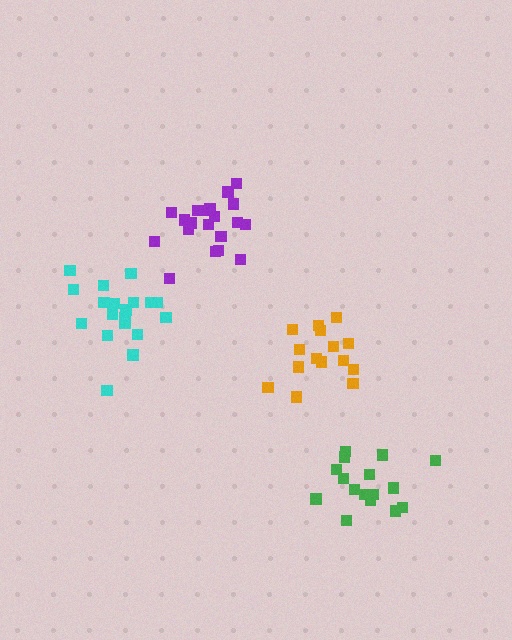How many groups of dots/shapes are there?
There are 4 groups.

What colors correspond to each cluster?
The clusters are colored: purple, orange, cyan, green.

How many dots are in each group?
Group 1: 20 dots, Group 2: 15 dots, Group 3: 19 dots, Group 4: 16 dots (70 total).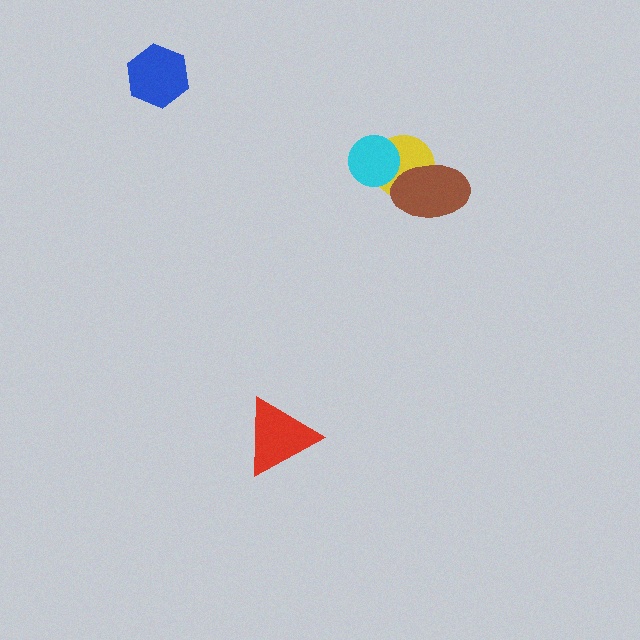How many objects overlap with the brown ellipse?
1 object overlaps with the brown ellipse.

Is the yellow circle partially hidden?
Yes, it is partially covered by another shape.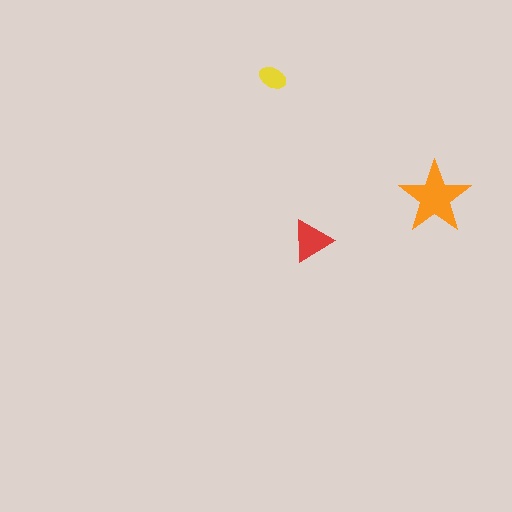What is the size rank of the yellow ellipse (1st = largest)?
3rd.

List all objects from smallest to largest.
The yellow ellipse, the red triangle, the orange star.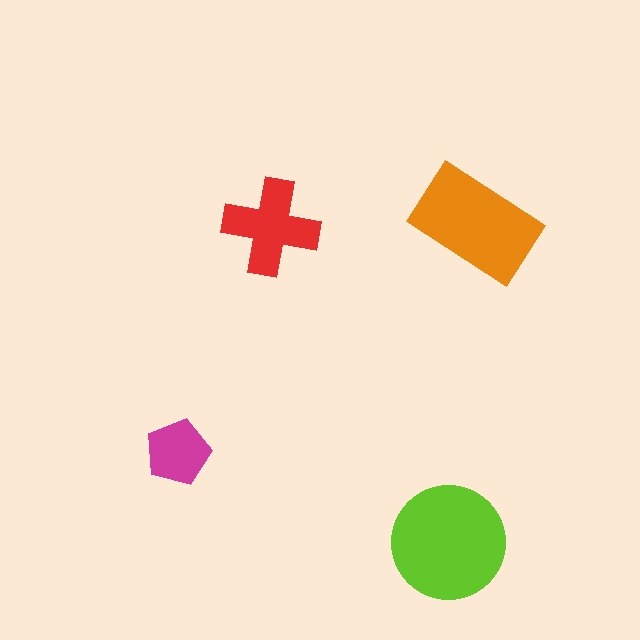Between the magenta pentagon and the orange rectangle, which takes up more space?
The orange rectangle.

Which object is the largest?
The lime circle.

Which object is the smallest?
The magenta pentagon.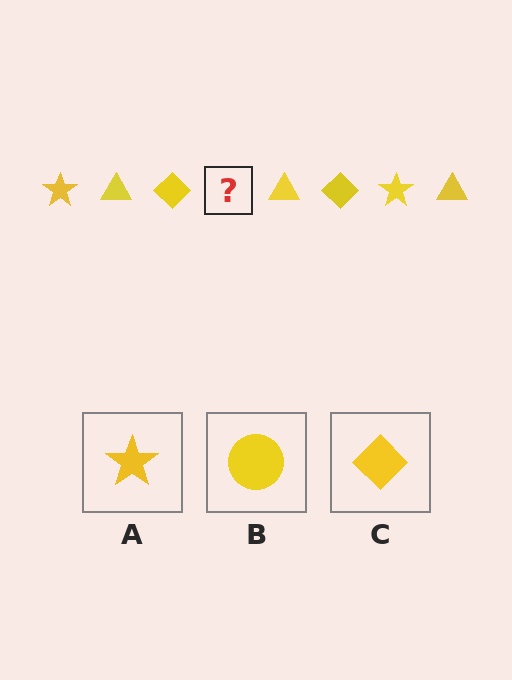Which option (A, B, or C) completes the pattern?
A.